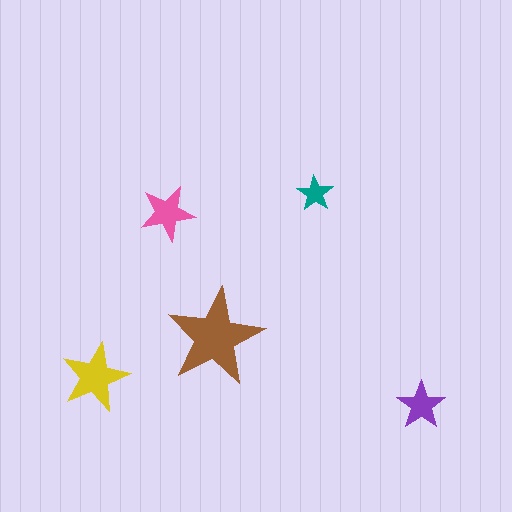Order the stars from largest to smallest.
the brown one, the yellow one, the pink one, the purple one, the teal one.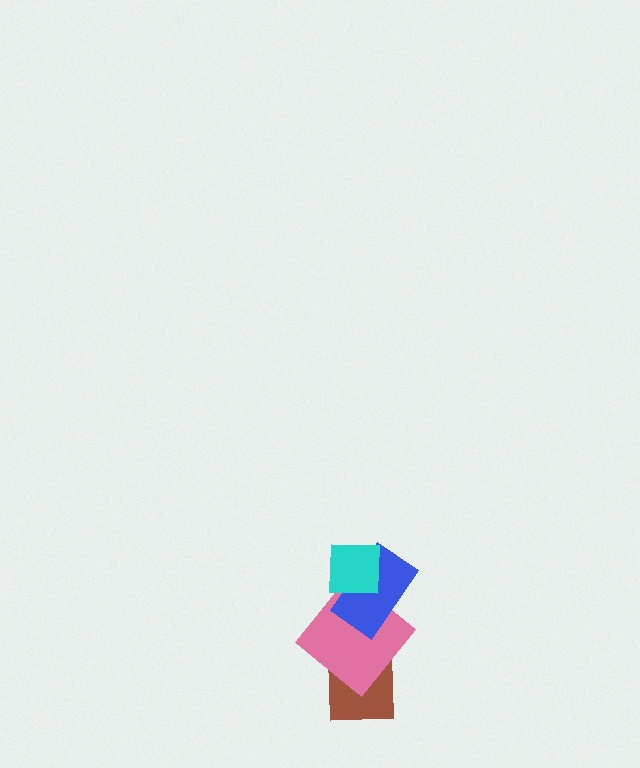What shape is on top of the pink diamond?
The blue rectangle is on top of the pink diamond.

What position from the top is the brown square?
The brown square is 4th from the top.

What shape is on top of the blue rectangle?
The cyan square is on top of the blue rectangle.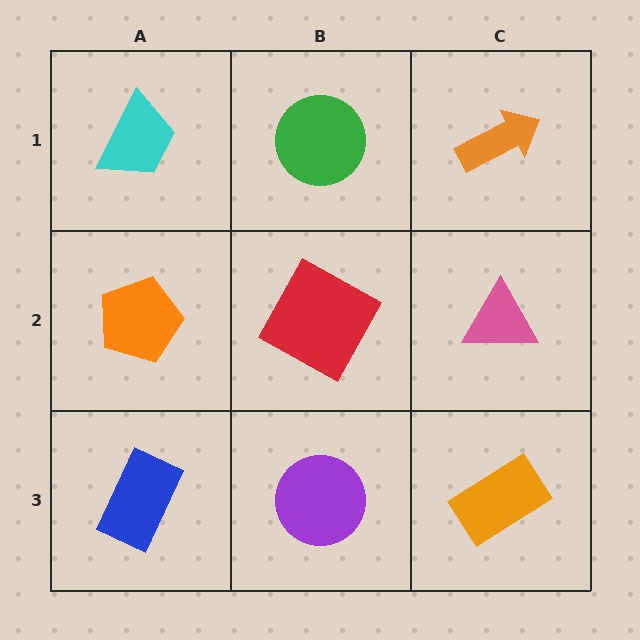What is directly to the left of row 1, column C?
A green circle.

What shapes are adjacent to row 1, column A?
An orange pentagon (row 2, column A), a green circle (row 1, column B).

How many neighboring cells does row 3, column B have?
3.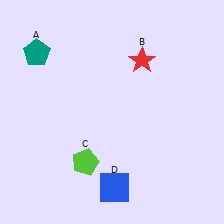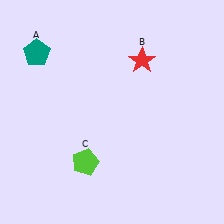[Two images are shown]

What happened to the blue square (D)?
The blue square (D) was removed in Image 2. It was in the bottom-right area of Image 1.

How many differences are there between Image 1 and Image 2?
There is 1 difference between the two images.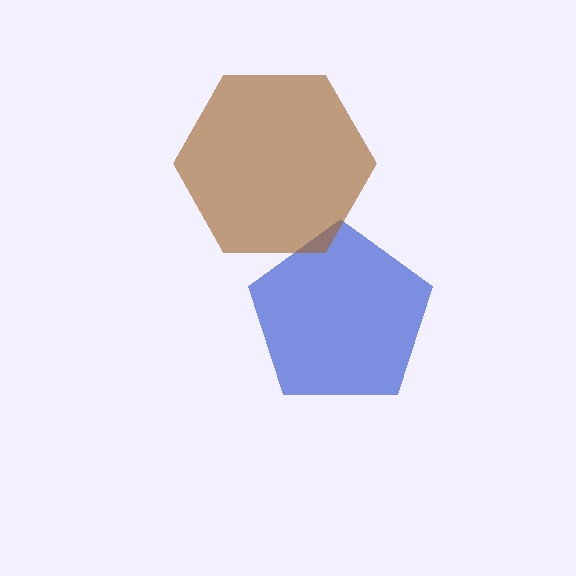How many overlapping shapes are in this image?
There are 2 overlapping shapes in the image.